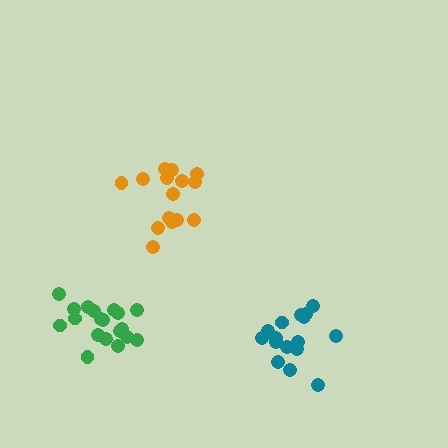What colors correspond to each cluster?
The clusters are colored: green, orange, teal.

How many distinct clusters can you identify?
There are 3 distinct clusters.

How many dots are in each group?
Group 1: 19 dots, Group 2: 15 dots, Group 3: 16 dots (50 total).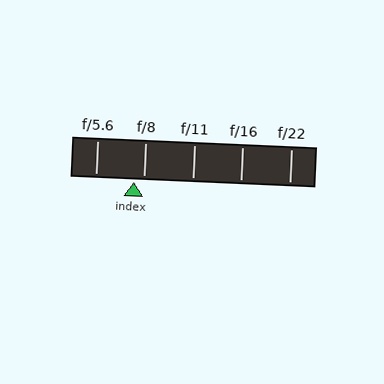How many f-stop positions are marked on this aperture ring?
There are 5 f-stop positions marked.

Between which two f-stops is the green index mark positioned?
The index mark is between f/5.6 and f/8.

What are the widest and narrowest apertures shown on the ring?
The widest aperture shown is f/5.6 and the narrowest is f/22.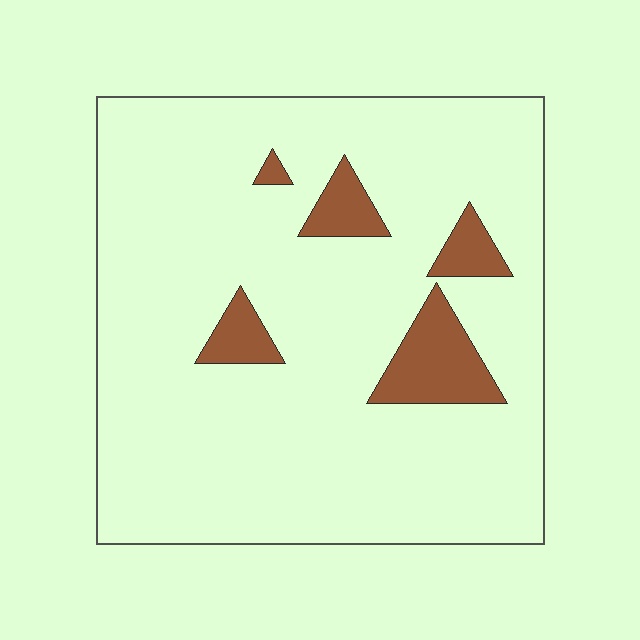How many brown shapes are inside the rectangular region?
5.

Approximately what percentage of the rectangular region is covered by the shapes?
Approximately 10%.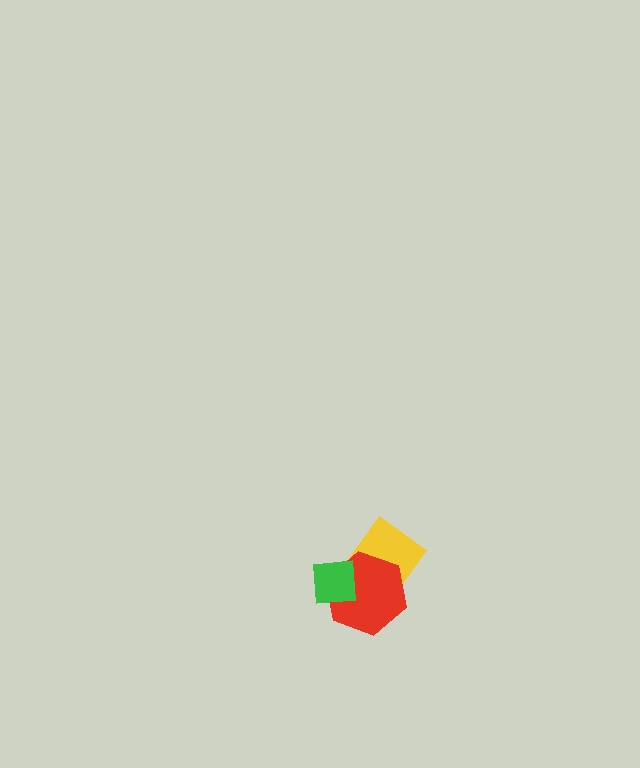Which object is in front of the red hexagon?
The green square is in front of the red hexagon.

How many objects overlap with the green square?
2 objects overlap with the green square.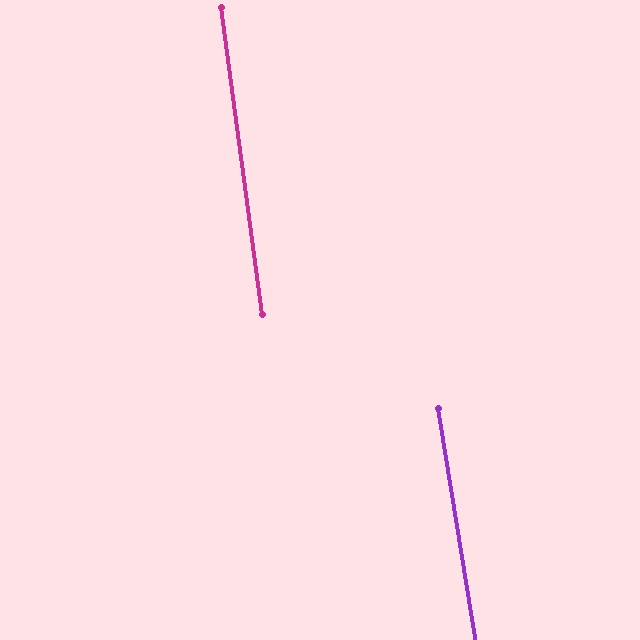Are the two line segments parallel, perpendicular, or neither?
Parallel — their directions differ by only 1.8°.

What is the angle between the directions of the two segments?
Approximately 2 degrees.